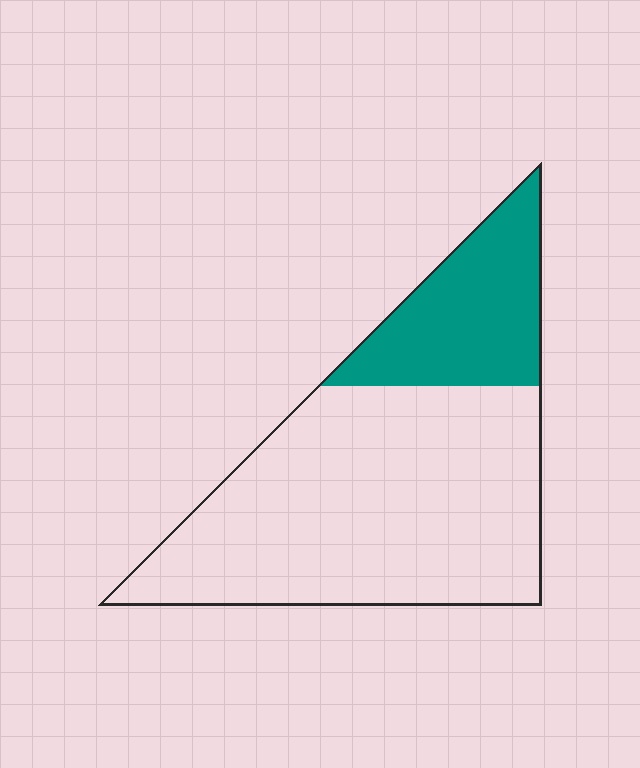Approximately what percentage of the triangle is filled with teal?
Approximately 25%.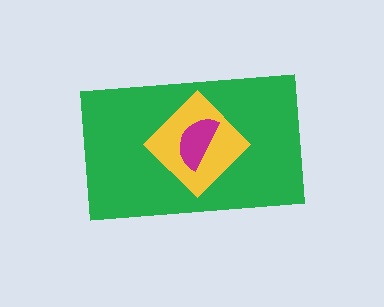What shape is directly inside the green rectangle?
The yellow diamond.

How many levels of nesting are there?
3.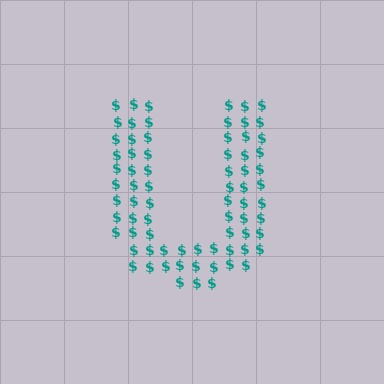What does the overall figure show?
The overall figure shows the letter U.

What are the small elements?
The small elements are dollar signs.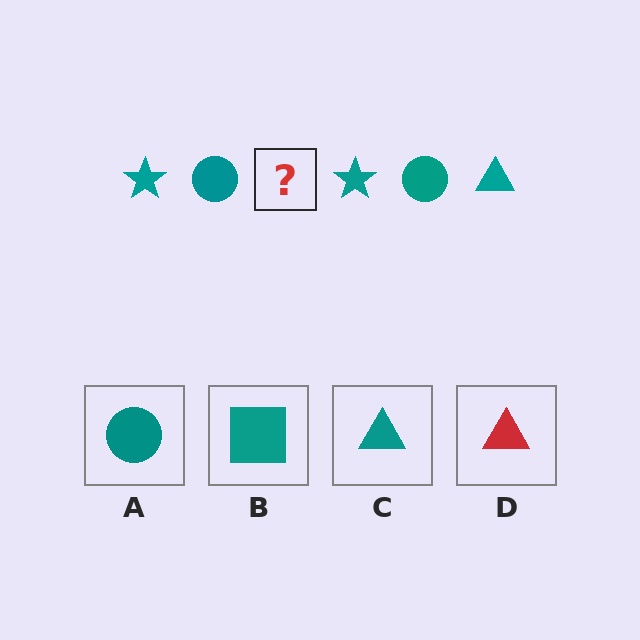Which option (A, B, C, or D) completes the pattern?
C.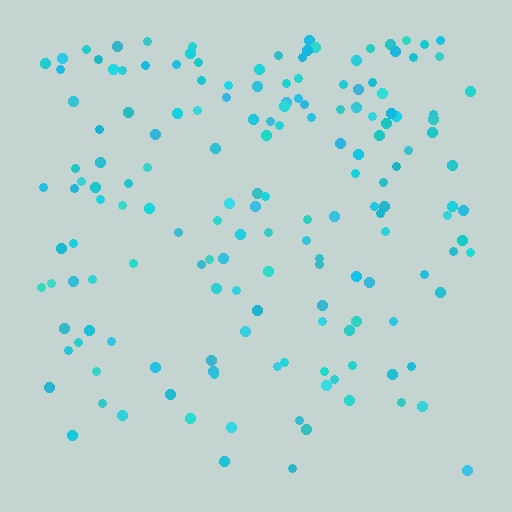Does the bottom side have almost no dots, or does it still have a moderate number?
Still a moderate number, just noticeably fewer than the top.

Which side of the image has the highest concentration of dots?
The top.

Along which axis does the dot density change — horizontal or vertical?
Vertical.